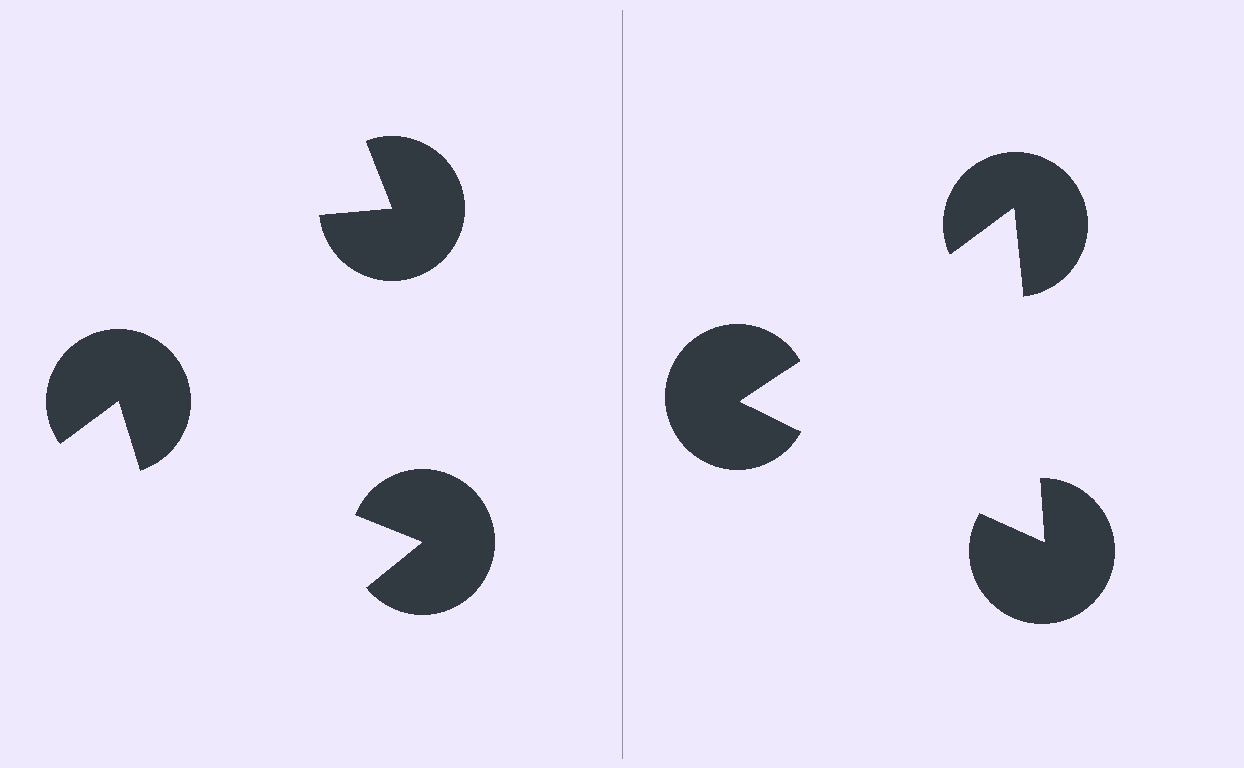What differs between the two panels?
The pac-man discs are positioned identically on both sides; only the wedge orientations differ. On the right they align to a triangle; on the left they are misaligned.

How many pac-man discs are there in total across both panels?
6 — 3 on each side.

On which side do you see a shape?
An illusory triangle appears on the right side. On the left side the wedge cuts are rotated, so no coherent shape forms.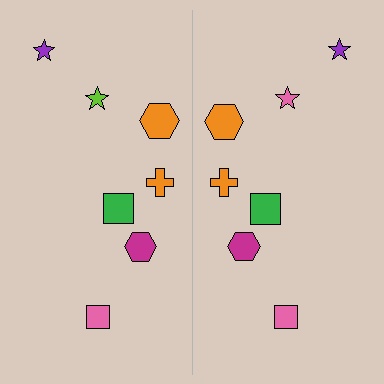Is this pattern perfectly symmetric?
No, the pattern is not perfectly symmetric. The pink star on the right side breaks the symmetry — its mirror counterpart is lime.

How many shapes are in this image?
There are 14 shapes in this image.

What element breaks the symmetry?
The pink star on the right side breaks the symmetry — its mirror counterpart is lime.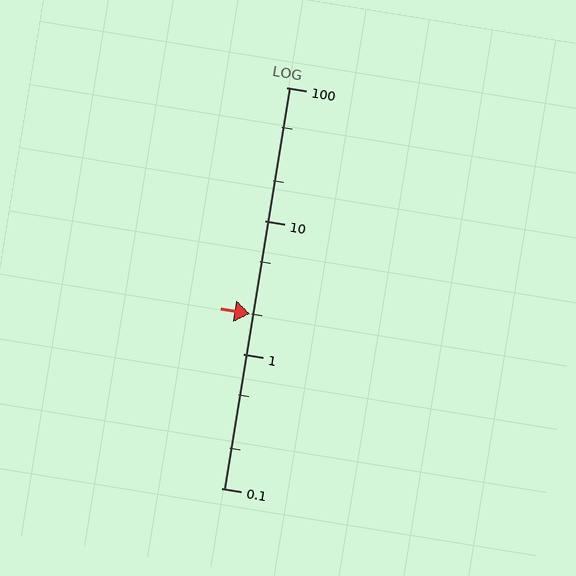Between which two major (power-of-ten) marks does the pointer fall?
The pointer is between 1 and 10.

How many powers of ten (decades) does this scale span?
The scale spans 3 decades, from 0.1 to 100.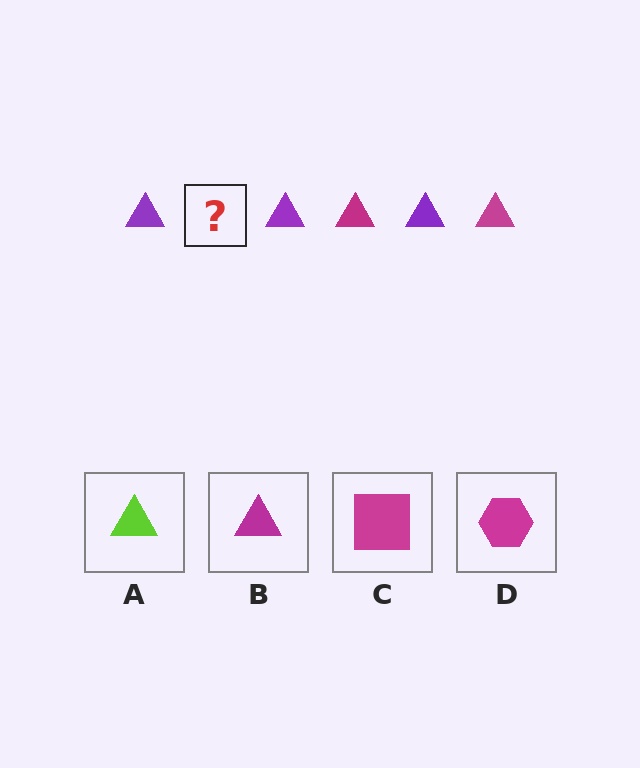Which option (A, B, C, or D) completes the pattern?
B.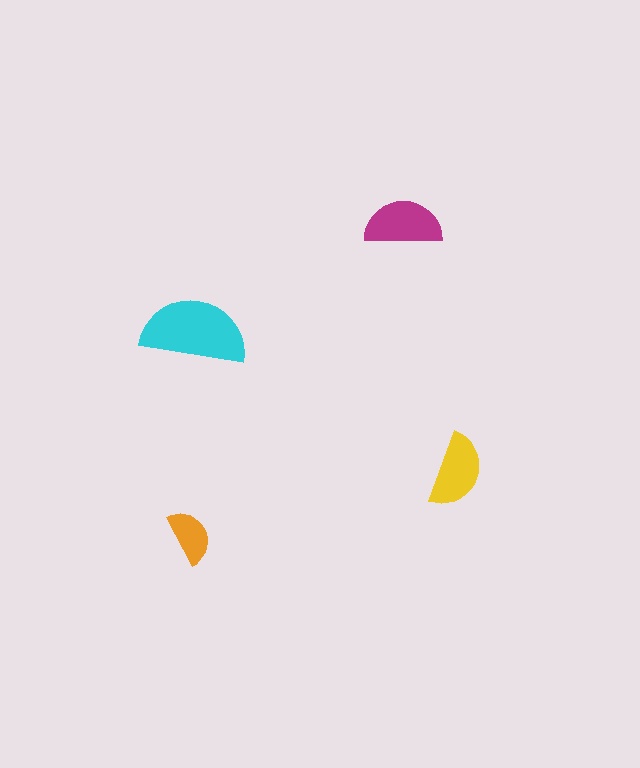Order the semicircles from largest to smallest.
the cyan one, the magenta one, the yellow one, the orange one.